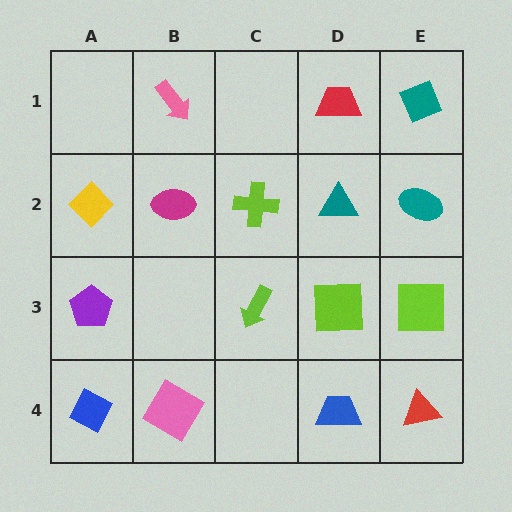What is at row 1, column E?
A teal diamond.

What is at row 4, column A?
A blue diamond.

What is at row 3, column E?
A lime square.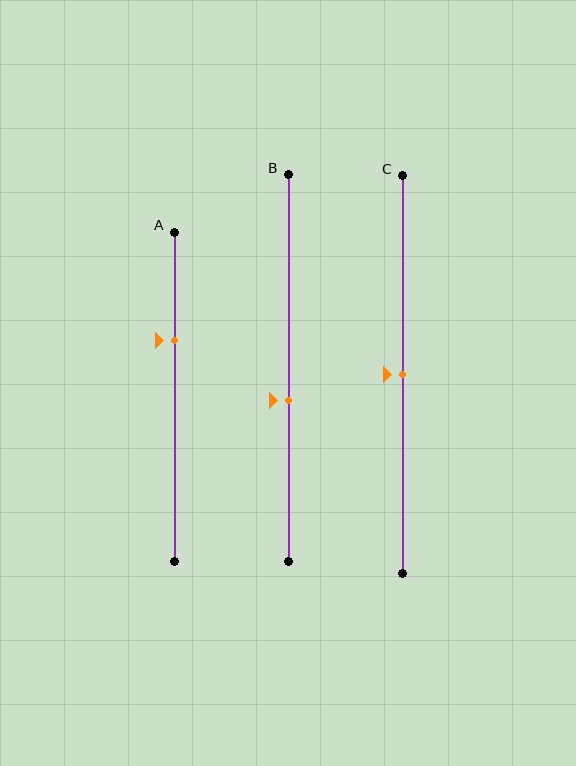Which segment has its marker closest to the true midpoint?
Segment C has its marker closest to the true midpoint.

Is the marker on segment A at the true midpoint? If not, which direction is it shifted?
No, the marker on segment A is shifted upward by about 17% of the segment length.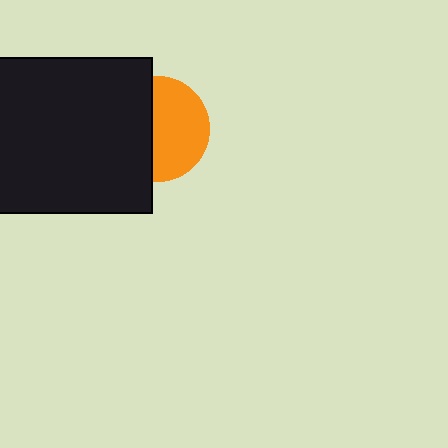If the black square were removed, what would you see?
You would see the complete orange circle.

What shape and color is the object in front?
The object in front is a black square.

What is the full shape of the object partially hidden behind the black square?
The partially hidden object is an orange circle.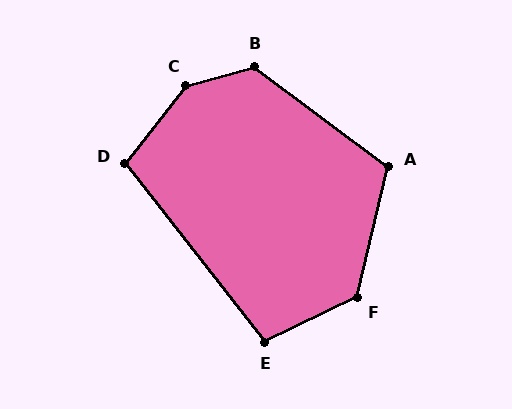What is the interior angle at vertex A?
Approximately 114 degrees (obtuse).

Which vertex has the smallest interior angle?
E, at approximately 103 degrees.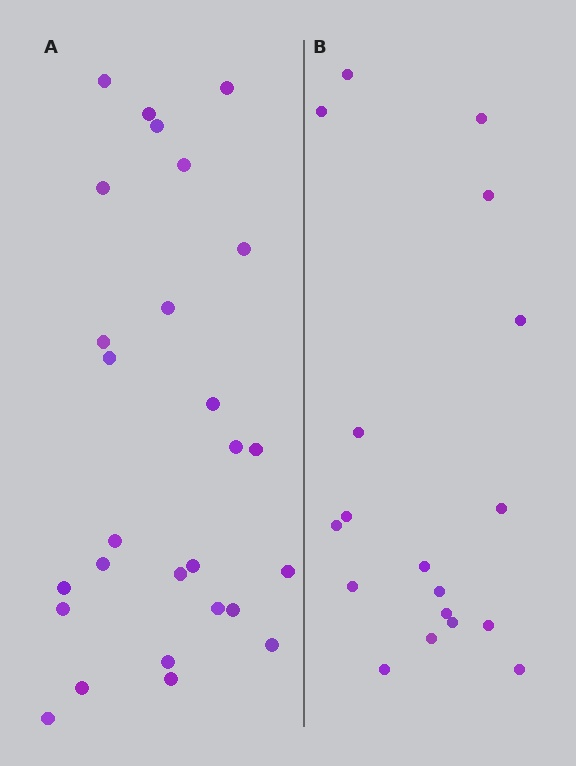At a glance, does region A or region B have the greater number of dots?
Region A (the left region) has more dots.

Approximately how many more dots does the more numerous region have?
Region A has roughly 8 or so more dots than region B.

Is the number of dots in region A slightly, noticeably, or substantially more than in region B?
Region A has substantially more. The ratio is roughly 1.5 to 1.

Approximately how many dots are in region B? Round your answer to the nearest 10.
About 20 dots. (The exact count is 18, which rounds to 20.)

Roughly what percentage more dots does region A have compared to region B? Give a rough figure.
About 50% more.